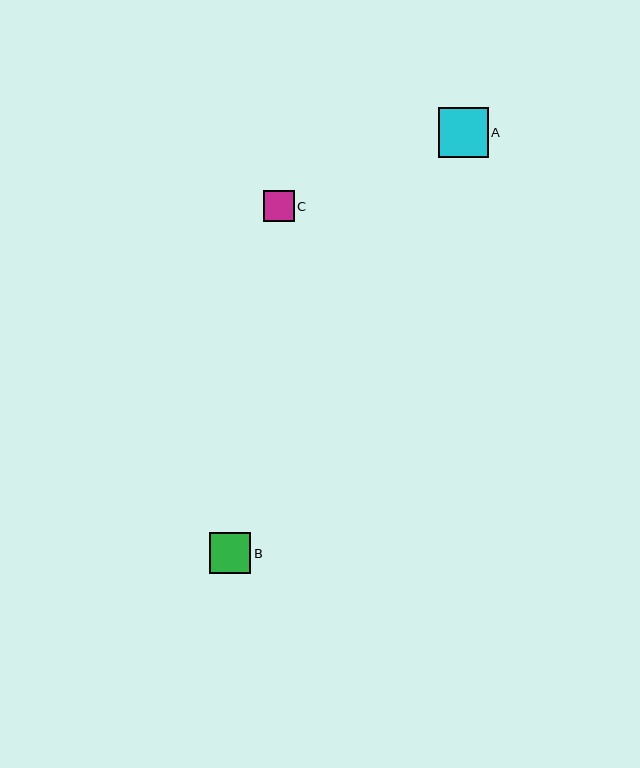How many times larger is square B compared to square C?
Square B is approximately 1.4 times the size of square C.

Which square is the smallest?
Square C is the smallest with a size of approximately 30 pixels.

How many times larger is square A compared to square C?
Square A is approximately 1.6 times the size of square C.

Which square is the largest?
Square A is the largest with a size of approximately 50 pixels.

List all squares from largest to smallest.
From largest to smallest: A, B, C.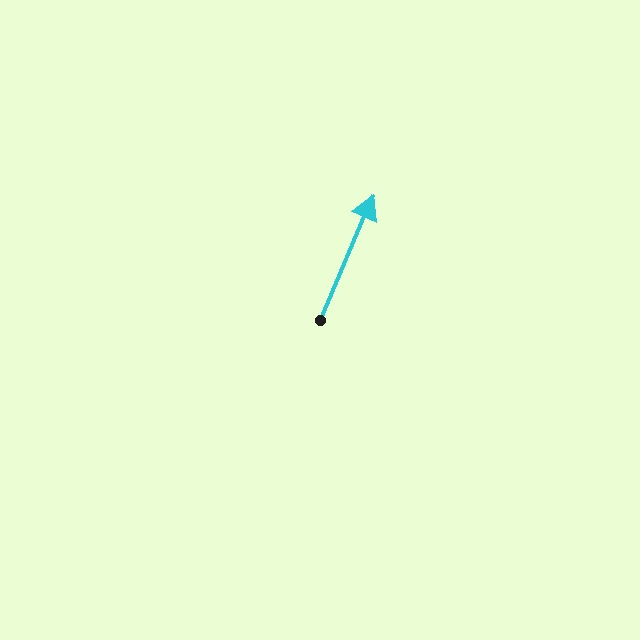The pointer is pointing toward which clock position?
Roughly 1 o'clock.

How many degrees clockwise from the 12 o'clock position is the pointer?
Approximately 23 degrees.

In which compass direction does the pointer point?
Northeast.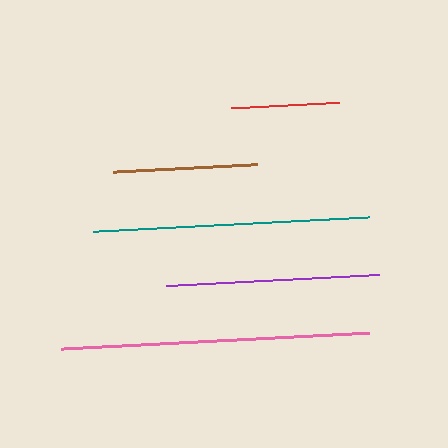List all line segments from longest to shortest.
From longest to shortest: pink, teal, purple, brown, red.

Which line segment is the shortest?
The red line is the shortest at approximately 108 pixels.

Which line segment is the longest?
The pink line is the longest at approximately 308 pixels.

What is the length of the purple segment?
The purple segment is approximately 213 pixels long.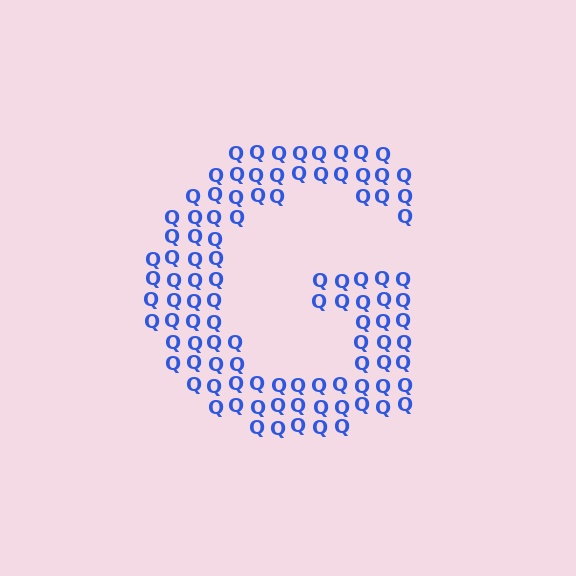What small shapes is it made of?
It is made of small letter Q's.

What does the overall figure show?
The overall figure shows the letter G.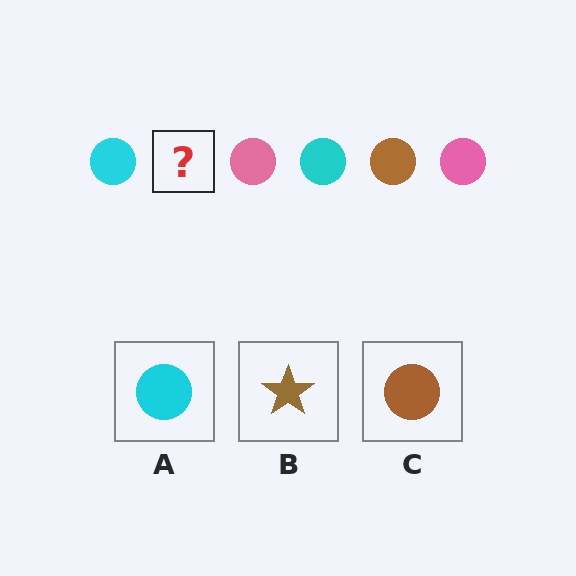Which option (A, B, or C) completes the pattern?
C.